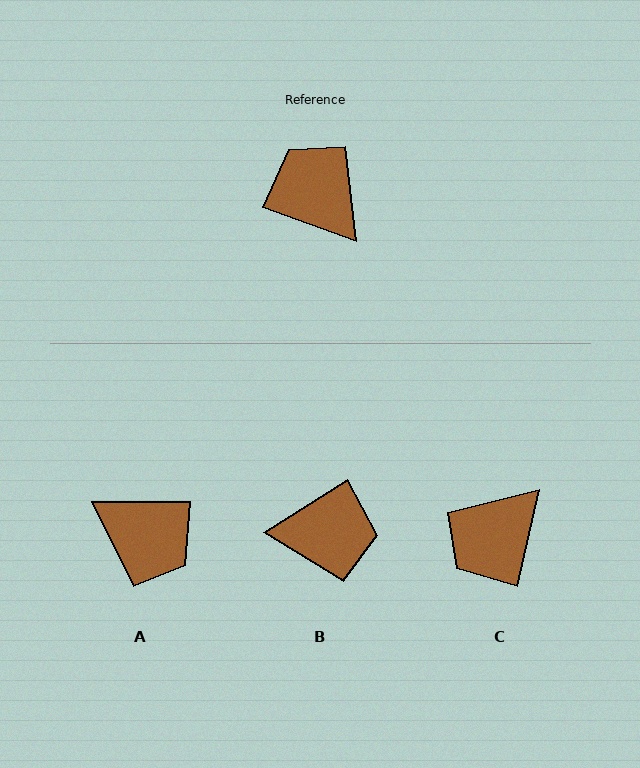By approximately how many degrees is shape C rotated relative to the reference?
Approximately 97 degrees counter-clockwise.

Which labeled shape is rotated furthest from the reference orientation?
A, about 160 degrees away.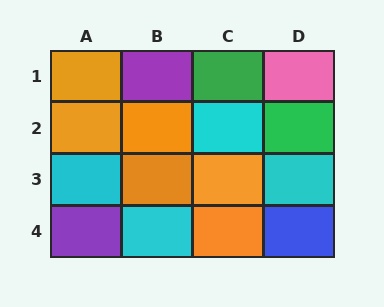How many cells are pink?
1 cell is pink.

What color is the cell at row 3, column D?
Cyan.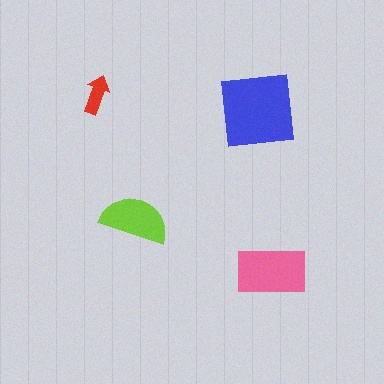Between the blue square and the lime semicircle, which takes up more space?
The blue square.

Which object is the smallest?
The red arrow.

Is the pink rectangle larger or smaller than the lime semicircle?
Larger.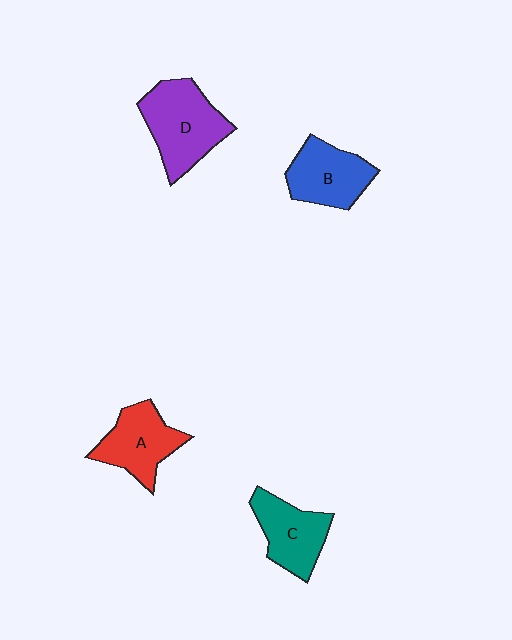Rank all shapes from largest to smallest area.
From largest to smallest: D (purple), A (red), B (blue), C (teal).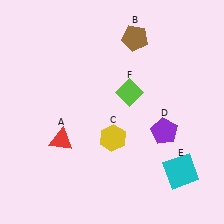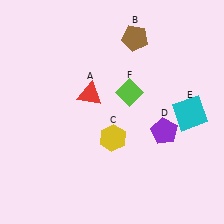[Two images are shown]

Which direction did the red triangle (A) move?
The red triangle (A) moved up.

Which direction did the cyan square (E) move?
The cyan square (E) moved up.